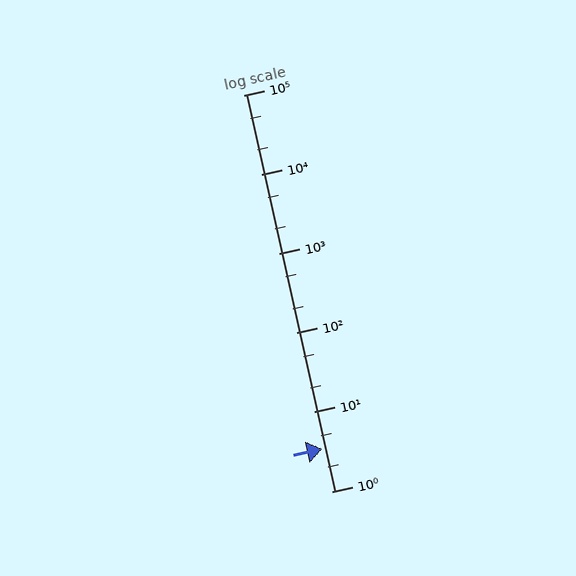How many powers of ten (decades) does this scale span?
The scale spans 5 decades, from 1 to 100000.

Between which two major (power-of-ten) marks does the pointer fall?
The pointer is between 1 and 10.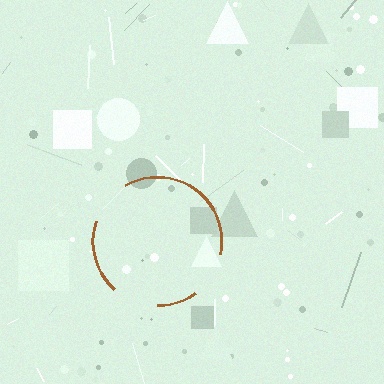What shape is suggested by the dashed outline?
The dashed outline suggests a circle.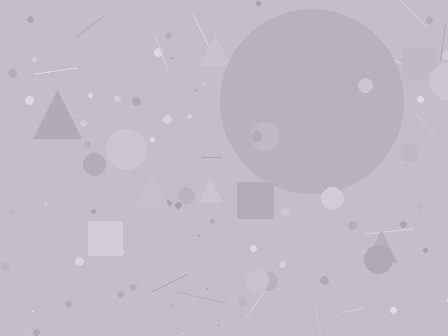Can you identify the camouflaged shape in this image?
The camouflaged shape is a circle.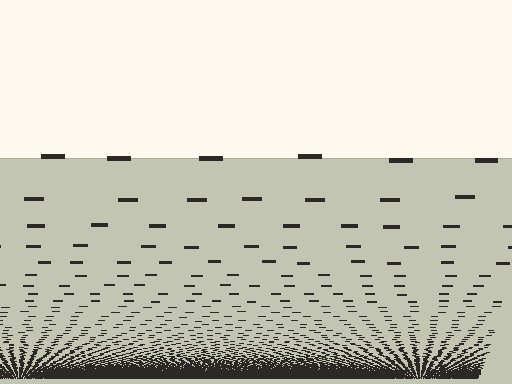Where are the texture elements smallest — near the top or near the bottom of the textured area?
Near the bottom.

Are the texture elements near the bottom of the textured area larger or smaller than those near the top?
Smaller. The gradient is inverted — elements near the bottom are smaller and denser.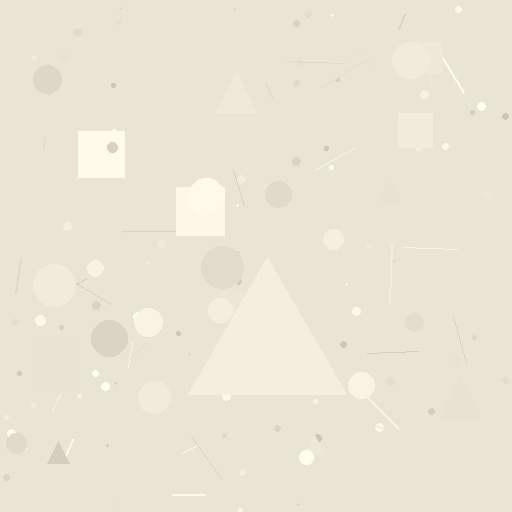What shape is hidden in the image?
A triangle is hidden in the image.